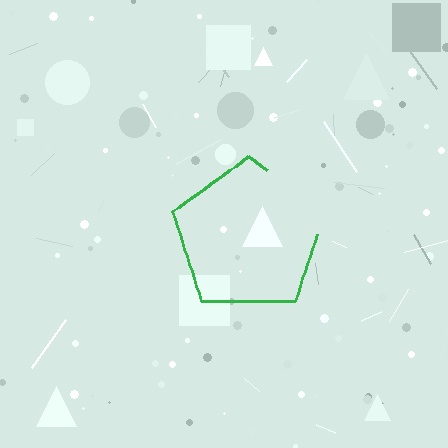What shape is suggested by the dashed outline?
The dashed outline suggests a pentagon.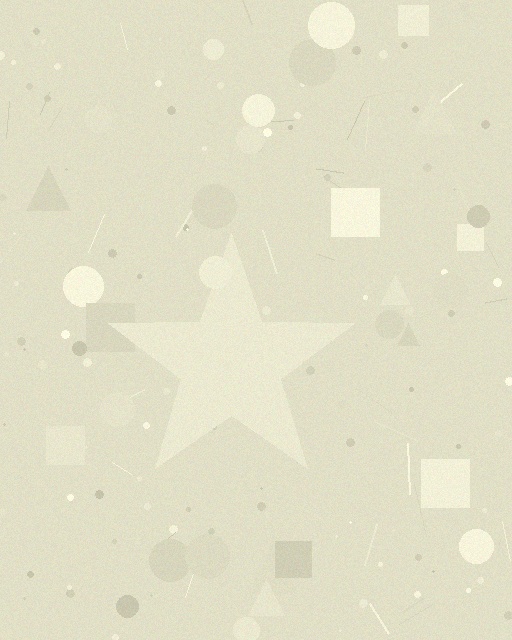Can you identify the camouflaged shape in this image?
The camouflaged shape is a star.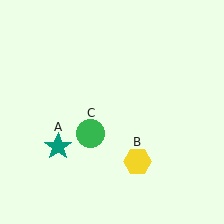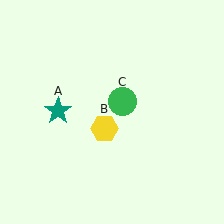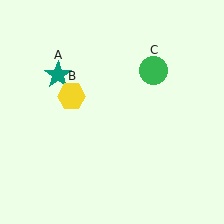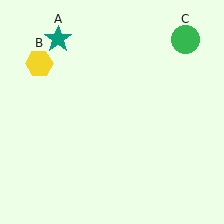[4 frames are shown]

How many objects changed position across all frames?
3 objects changed position: teal star (object A), yellow hexagon (object B), green circle (object C).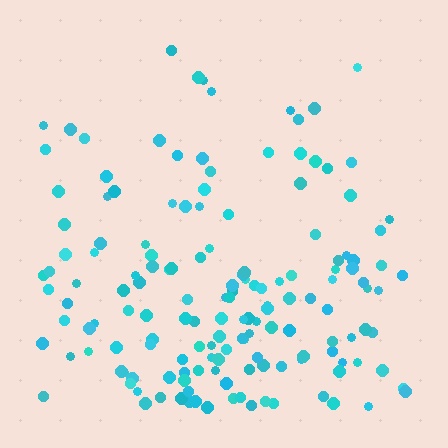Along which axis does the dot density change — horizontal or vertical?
Vertical.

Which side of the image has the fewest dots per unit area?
The top.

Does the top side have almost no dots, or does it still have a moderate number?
Still a moderate number, just noticeably fewer than the bottom.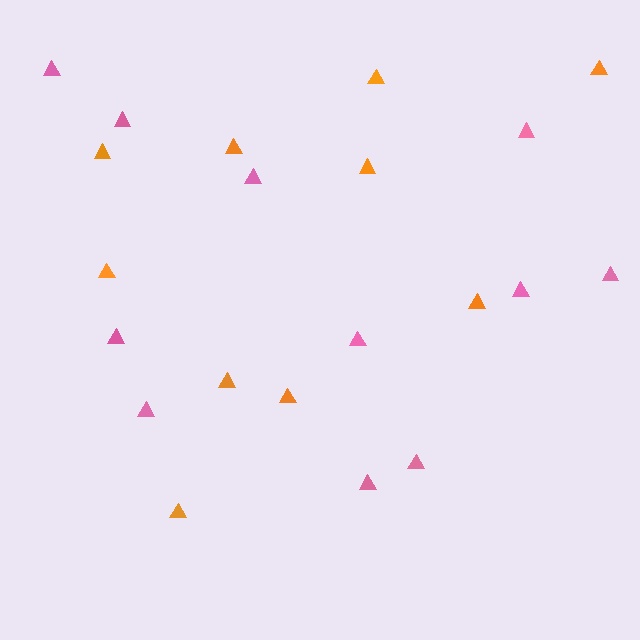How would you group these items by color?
There are 2 groups: one group of orange triangles (10) and one group of pink triangles (11).